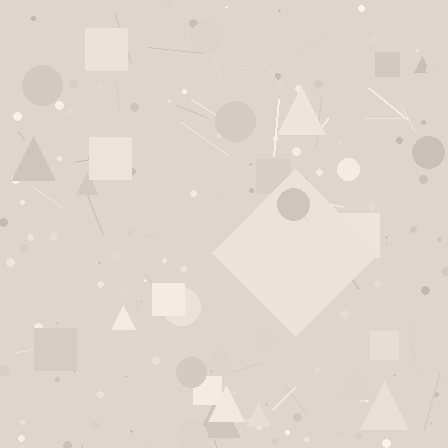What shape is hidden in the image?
A diamond is hidden in the image.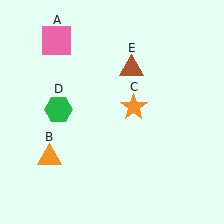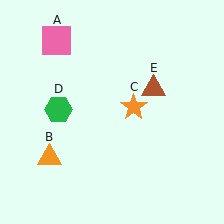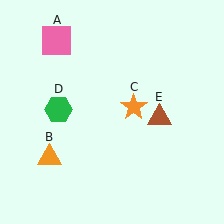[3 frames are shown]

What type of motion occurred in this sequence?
The brown triangle (object E) rotated clockwise around the center of the scene.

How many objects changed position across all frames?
1 object changed position: brown triangle (object E).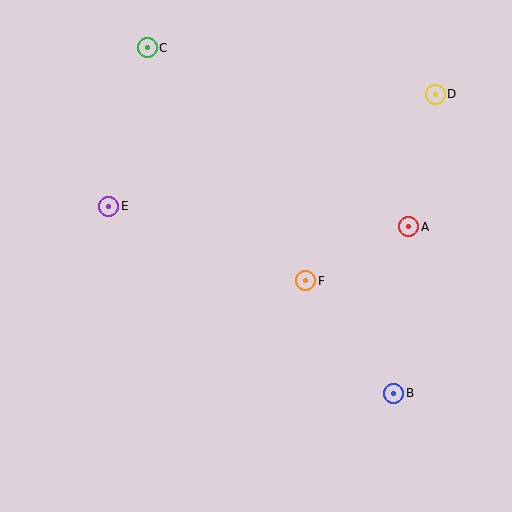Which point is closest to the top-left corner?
Point C is closest to the top-left corner.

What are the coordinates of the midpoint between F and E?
The midpoint between F and E is at (207, 244).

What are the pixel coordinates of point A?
Point A is at (409, 227).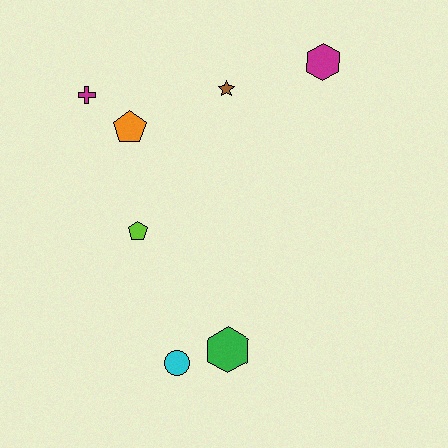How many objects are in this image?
There are 7 objects.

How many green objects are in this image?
There is 1 green object.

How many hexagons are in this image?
There are 2 hexagons.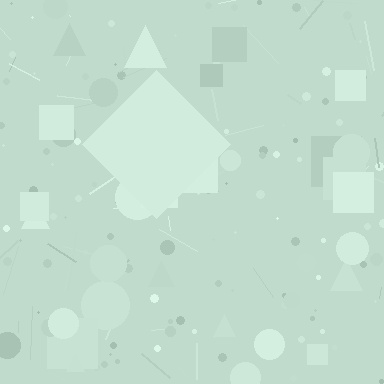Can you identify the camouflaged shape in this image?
The camouflaged shape is a diamond.